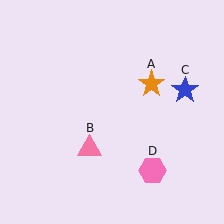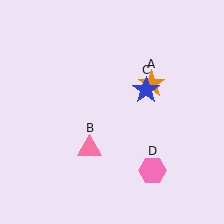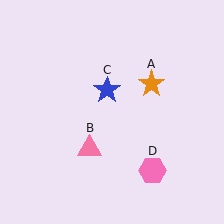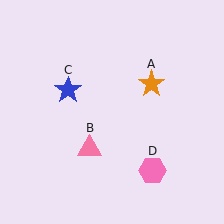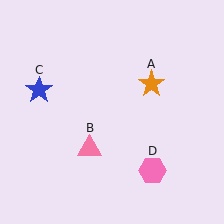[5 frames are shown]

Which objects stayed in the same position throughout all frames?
Orange star (object A) and pink triangle (object B) and pink hexagon (object D) remained stationary.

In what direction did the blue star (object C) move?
The blue star (object C) moved left.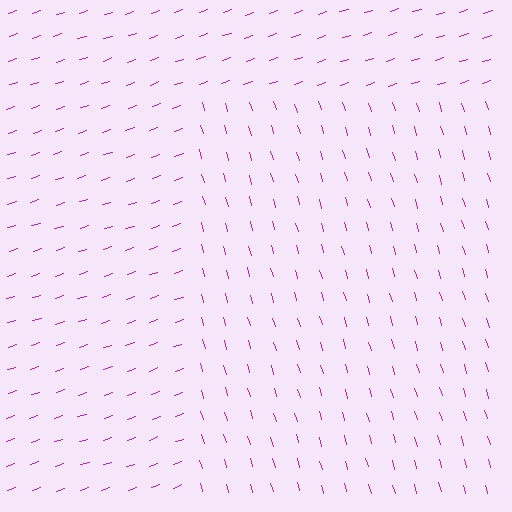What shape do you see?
I see a rectangle.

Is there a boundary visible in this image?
Yes, there is a texture boundary formed by a change in line orientation.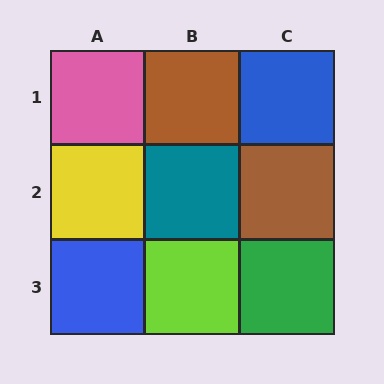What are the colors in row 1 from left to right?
Pink, brown, blue.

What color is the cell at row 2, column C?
Brown.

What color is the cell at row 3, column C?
Green.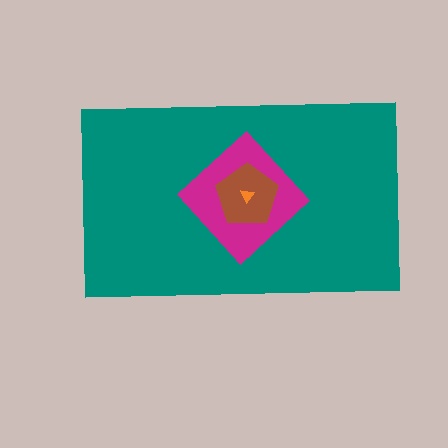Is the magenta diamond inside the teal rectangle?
Yes.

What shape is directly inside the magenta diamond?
The brown pentagon.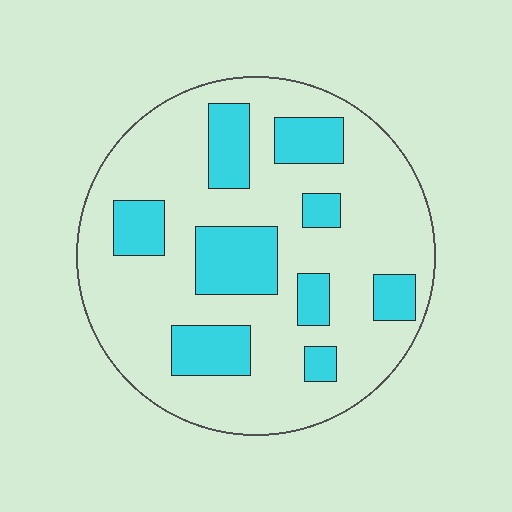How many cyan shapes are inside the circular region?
9.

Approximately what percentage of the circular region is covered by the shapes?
Approximately 25%.